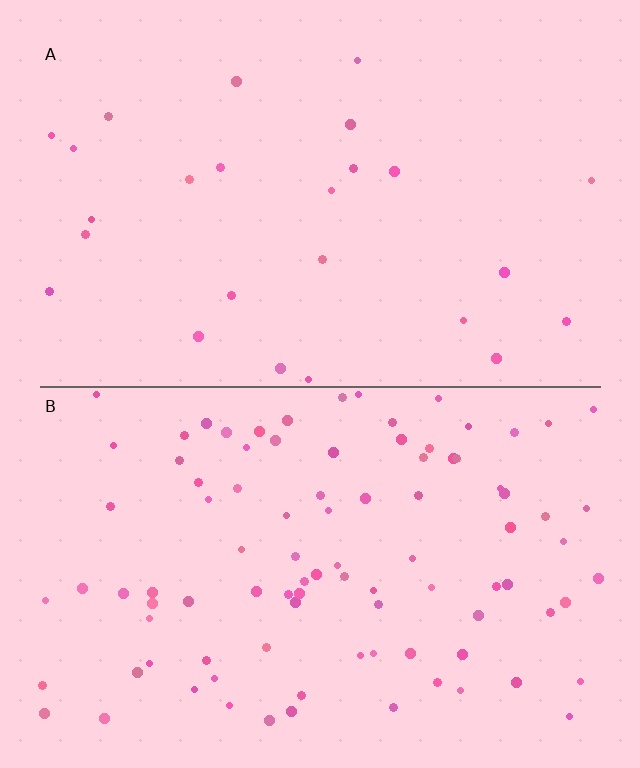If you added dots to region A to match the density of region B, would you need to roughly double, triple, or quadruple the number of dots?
Approximately quadruple.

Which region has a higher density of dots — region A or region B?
B (the bottom).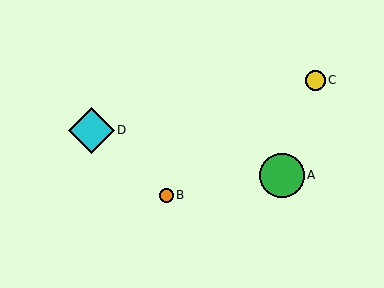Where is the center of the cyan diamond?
The center of the cyan diamond is at (92, 130).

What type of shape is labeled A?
Shape A is a green circle.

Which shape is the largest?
The cyan diamond (labeled D) is the largest.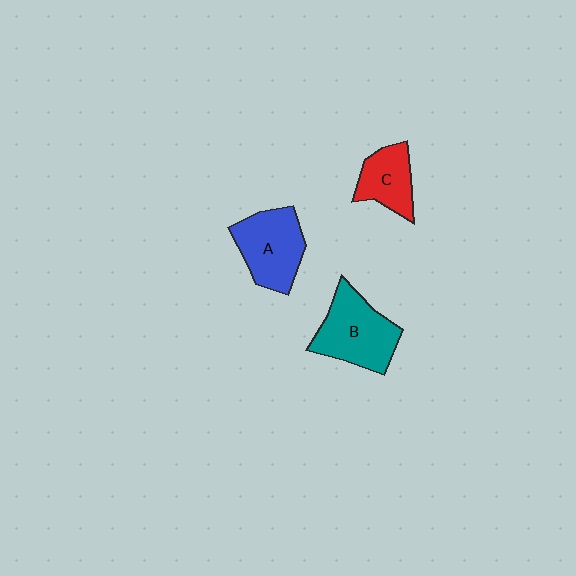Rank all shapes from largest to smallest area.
From largest to smallest: B (teal), A (blue), C (red).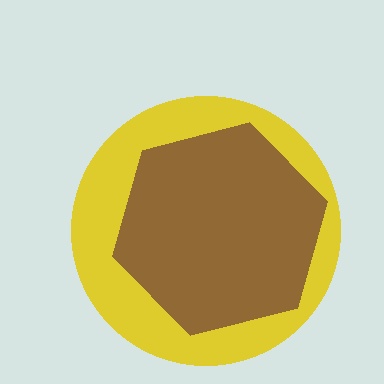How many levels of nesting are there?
2.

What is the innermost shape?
The brown hexagon.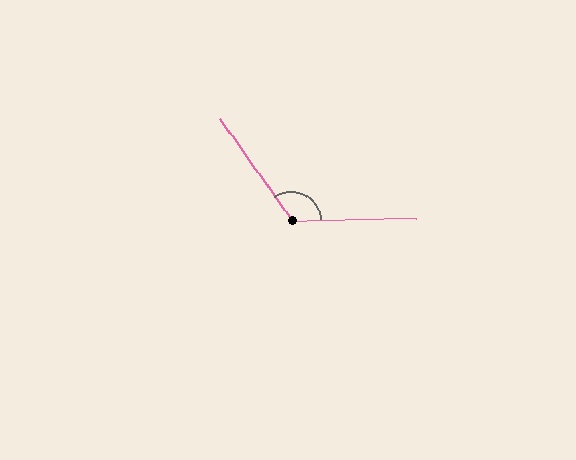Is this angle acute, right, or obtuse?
It is obtuse.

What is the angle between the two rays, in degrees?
Approximately 124 degrees.